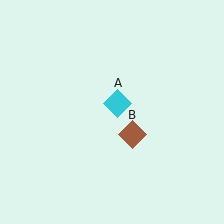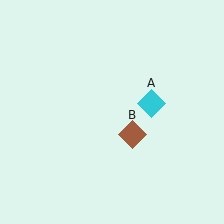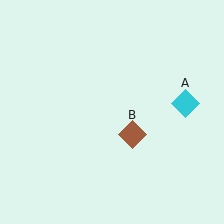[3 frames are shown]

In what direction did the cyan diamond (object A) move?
The cyan diamond (object A) moved right.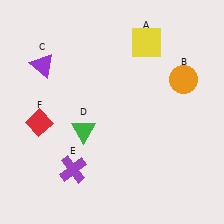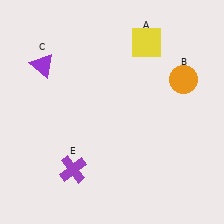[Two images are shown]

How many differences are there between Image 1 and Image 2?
There are 2 differences between the two images.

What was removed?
The green triangle (D), the red diamond (F) were removed in Image 2.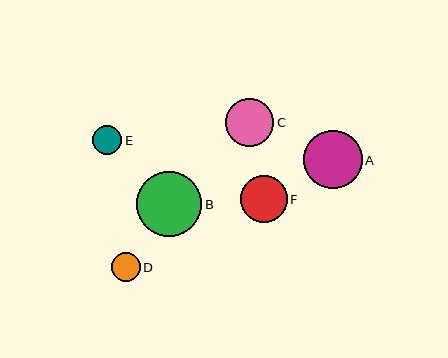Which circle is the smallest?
Circle D is the smallest with a size of approximately 29 pixels.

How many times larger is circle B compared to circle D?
Circle B is approximately 2.3 times the size of circle D.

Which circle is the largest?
Circle B is the largest with a size of approximately 66 pixels.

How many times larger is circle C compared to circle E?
Circle C is approximately 1.6 times the size of circle E.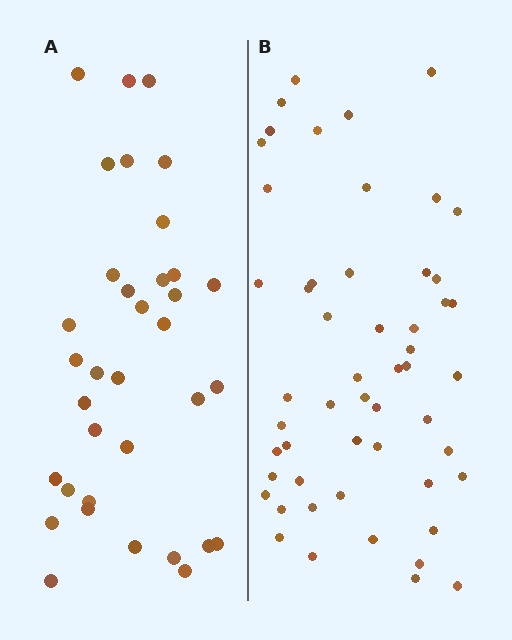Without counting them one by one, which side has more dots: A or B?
Region B (the right region) has more dots.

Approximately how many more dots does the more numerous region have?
Region B has approximately 20 more dots than region A.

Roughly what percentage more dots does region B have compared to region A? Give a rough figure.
About 50% more.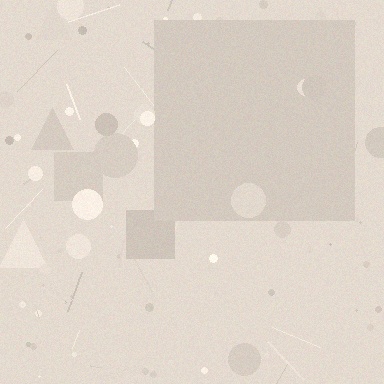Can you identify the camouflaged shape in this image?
The camouflaged shape is a square.